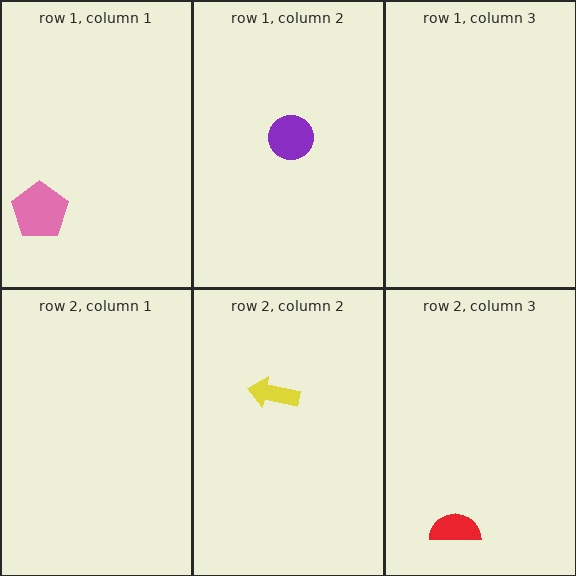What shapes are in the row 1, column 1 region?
The pink pentagon.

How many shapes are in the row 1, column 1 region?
1.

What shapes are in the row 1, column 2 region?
The purple circle.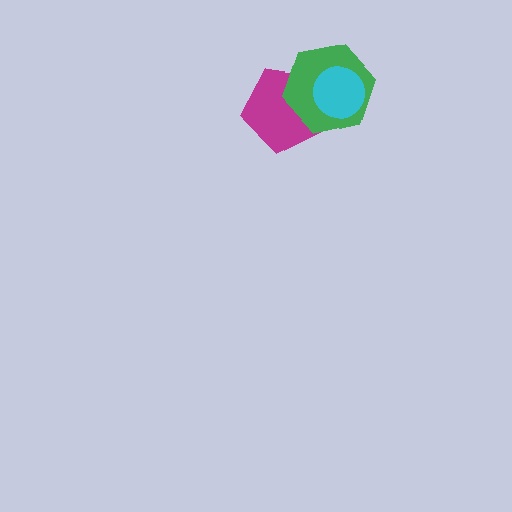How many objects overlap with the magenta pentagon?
2 objects overlap with the magenta pentagon.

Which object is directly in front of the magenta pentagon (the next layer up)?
The green hexagon is directly in front of the magenta pentagon.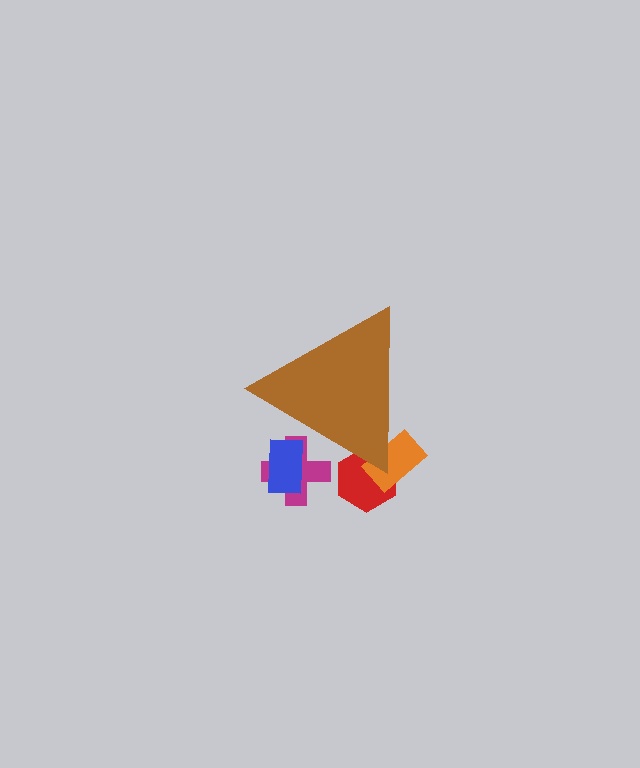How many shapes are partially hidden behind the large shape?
4 shapes are partially hidden.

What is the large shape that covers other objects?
A brown triangle.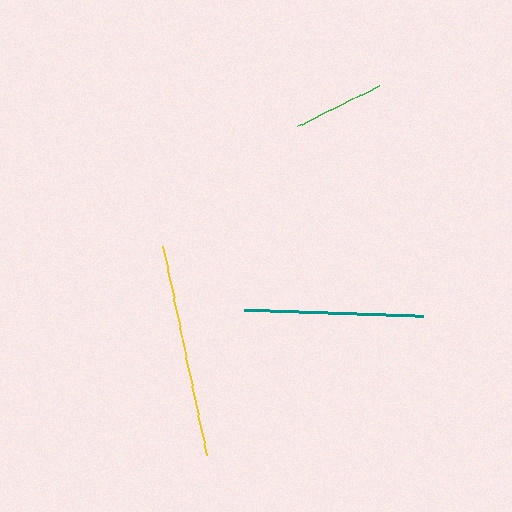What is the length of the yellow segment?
The yellow segment is approximately 215 pixels long.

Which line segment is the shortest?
The green line is the shortest at approximately 91 pixels.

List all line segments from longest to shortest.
From longest to shortest: yellow, teal, green.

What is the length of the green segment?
The green segment is approximately 91 pixels long.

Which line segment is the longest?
The yellow line is the longest at approximately 215 pixels.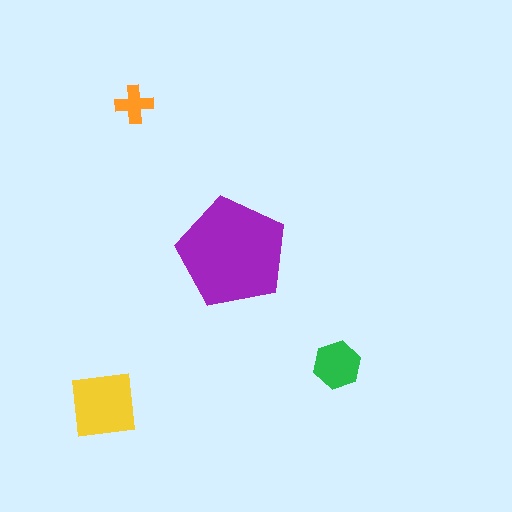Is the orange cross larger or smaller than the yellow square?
Smaller.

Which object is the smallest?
The orange cross.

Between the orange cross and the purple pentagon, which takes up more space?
The purple pentagon.